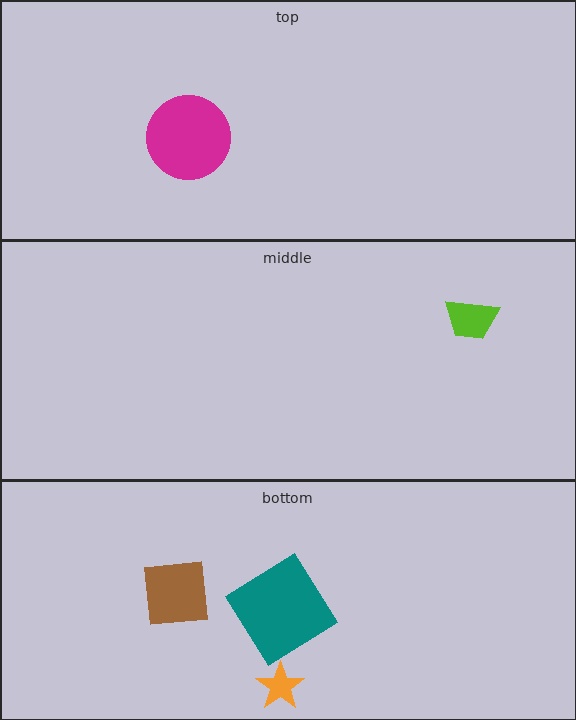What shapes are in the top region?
The magenta circle.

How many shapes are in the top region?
1.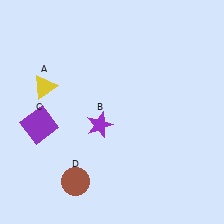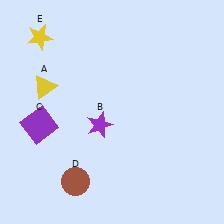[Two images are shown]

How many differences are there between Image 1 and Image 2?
There is 1 difference between the two images.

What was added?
A yellow star (E) was added in Image 2.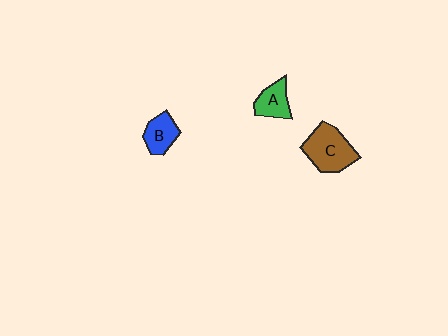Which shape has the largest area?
Shape C (brown).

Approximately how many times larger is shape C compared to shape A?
Approximately 1.7 times.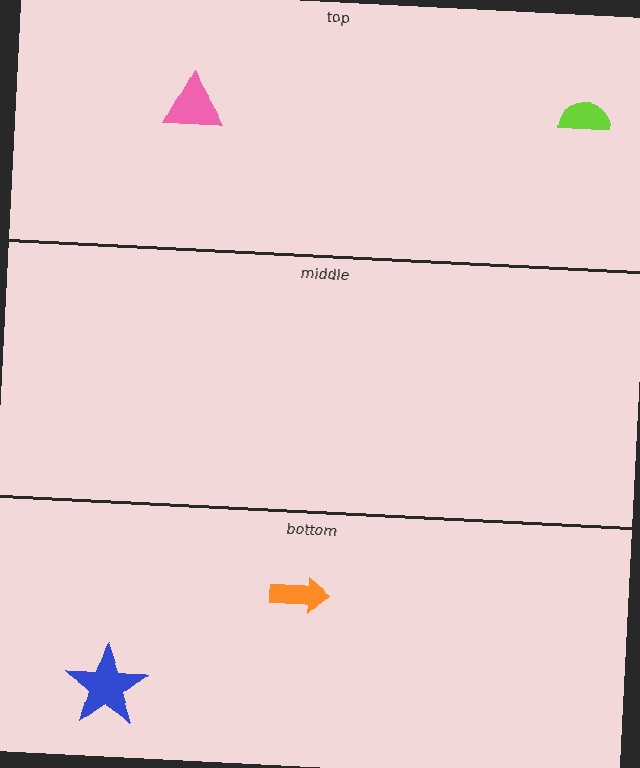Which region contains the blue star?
The bottom region.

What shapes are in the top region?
The lime semicircle, the pink triangle.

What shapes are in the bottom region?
The orange arrow, the blue star.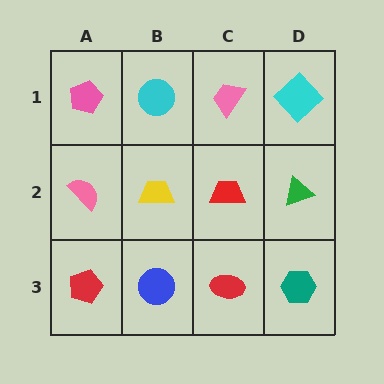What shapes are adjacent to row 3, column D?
A green triangle (row 2, column D), a red ellipse (row 3, column C).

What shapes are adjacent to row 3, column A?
A pink semicircle (row 2, column A), a blue circle (row 3, column B).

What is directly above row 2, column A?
A pink pentagon.